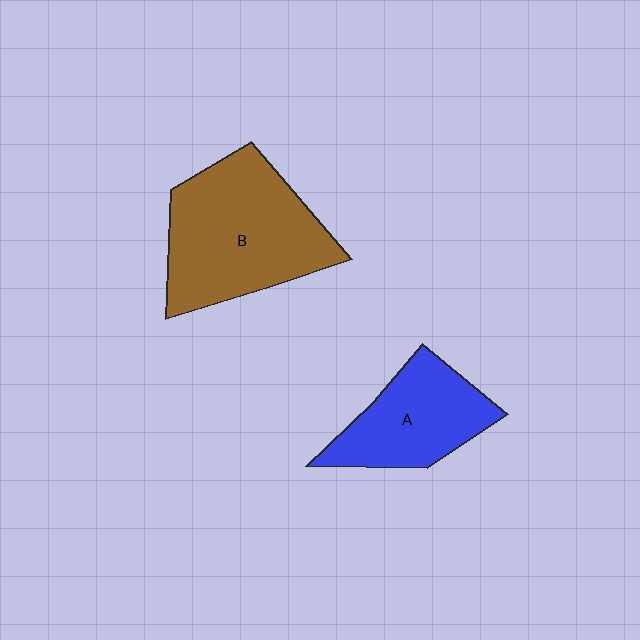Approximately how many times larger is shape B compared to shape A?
Approximately 1.5 times.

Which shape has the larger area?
Shape B (brown).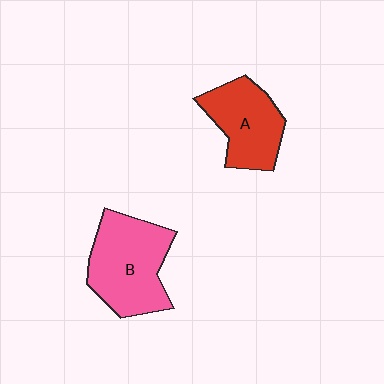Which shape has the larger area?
Shape B (pink).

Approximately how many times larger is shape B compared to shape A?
Approximately 1.3 times.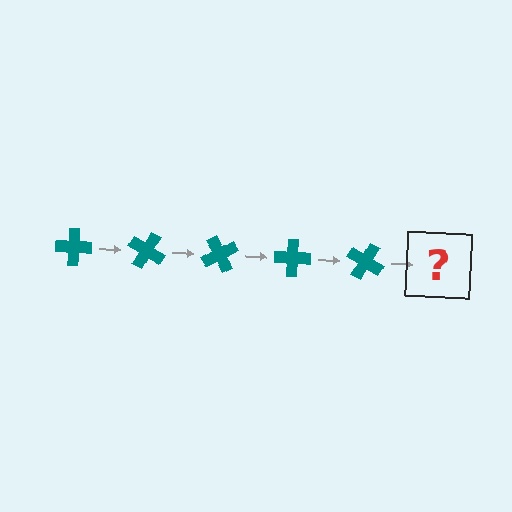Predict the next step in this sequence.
The next step is a teal cross rotated 150 degrees.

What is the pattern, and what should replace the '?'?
The pattern is that the cross rotates 30 degrees each step. The '?' should be a teal cross rotated 150 degrees.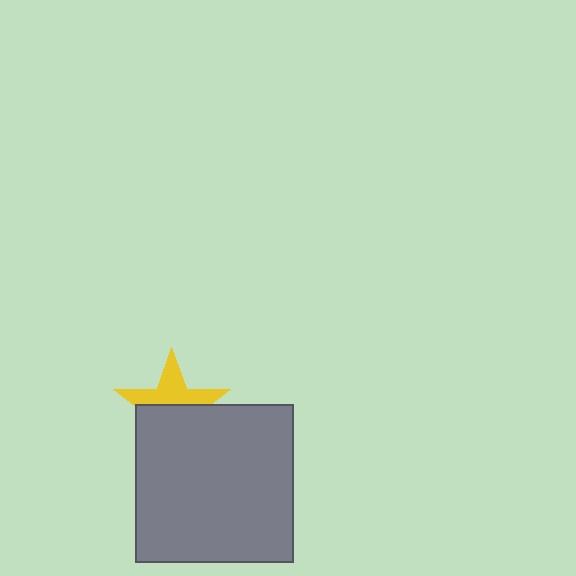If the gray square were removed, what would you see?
You would see the complete yellow star.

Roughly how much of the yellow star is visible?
About half of it is visible (roughly 45%).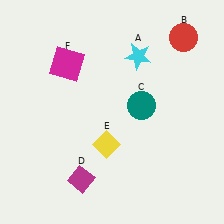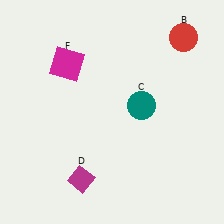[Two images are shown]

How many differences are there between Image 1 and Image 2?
There are 2 differences between the two images.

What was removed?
The cyan star (A), the yellow diamond (E) were removed in Image 2.